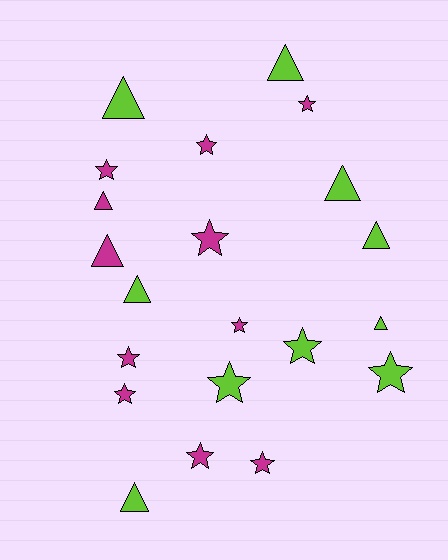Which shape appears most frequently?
Star, with 12 objects.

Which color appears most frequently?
Magenta, with 11 objects.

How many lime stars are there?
There are 3 lime stars.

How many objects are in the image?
There are 21 objects.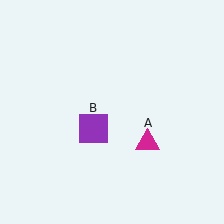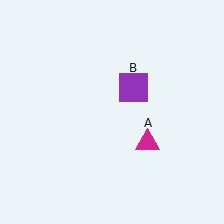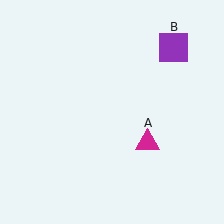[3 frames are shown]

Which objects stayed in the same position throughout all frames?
Magenta triangle (object A) remained stationary.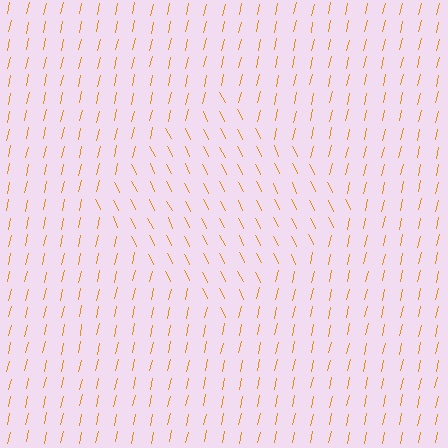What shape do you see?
I see a diamond.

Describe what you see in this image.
The image is filled with small orange line segments. A diamond region in the image has lines oriented differently from the surrounding lines, creating a visible texture boundary.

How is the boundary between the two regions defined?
The boundary is defined purely by a change in line orientation (approximately 39 degrees difference). All lines are the same color and thickness.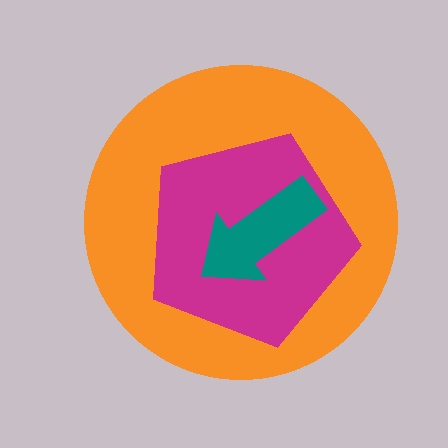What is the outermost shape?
The orange circle.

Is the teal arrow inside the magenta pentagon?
Yes.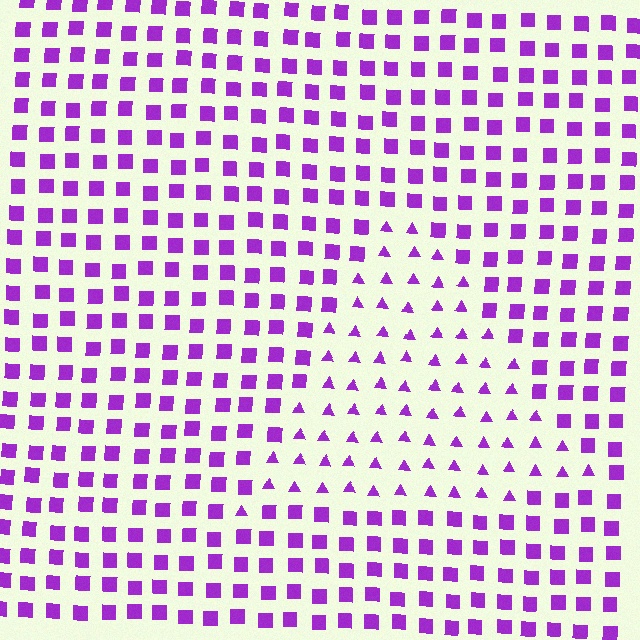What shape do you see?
I see a triangle.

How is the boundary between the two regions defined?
The boundary is defined by a change in element shape: triangles inside vs. squares outside. All elements share the same color and spacing.